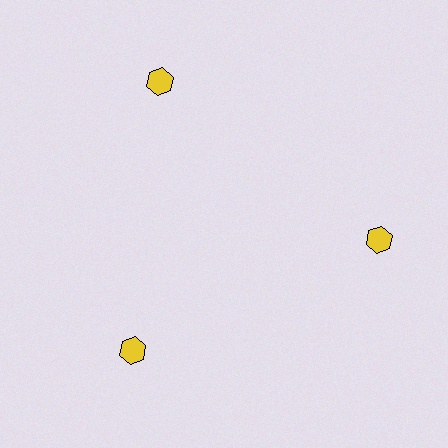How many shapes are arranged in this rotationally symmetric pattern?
There are 3 shapes, arranged in 3 groups of 1.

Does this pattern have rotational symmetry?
Yes, this pattern has 3-fold rotational symmetry. It looks the same after rotating 120 degrees around the center.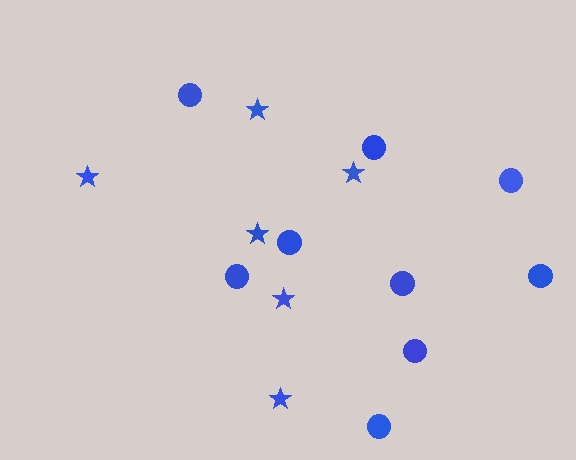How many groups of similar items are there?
There are 2 groups: one group of stars (6) and one group of circles (9).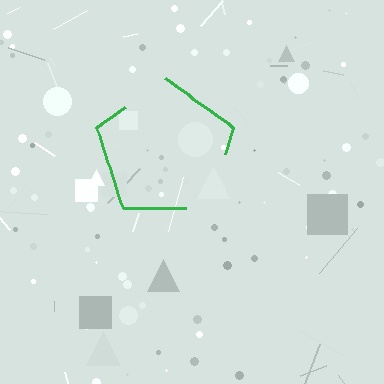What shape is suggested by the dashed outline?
The dashed outline suggests a pentagon.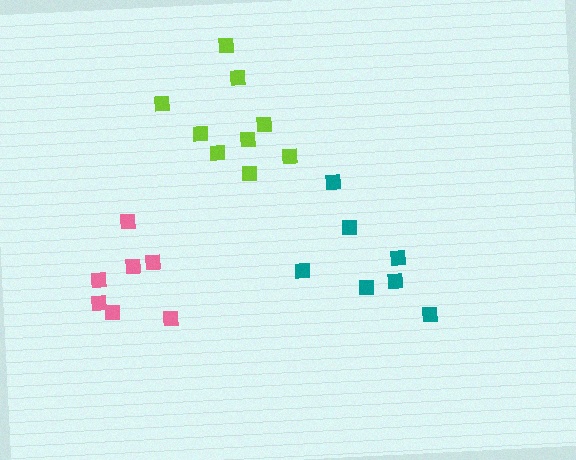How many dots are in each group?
Group 1: 7 dots, Group 2: 7 dots, Group 3: 9 dots (23 total).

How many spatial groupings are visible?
There are 3 spatial groupings.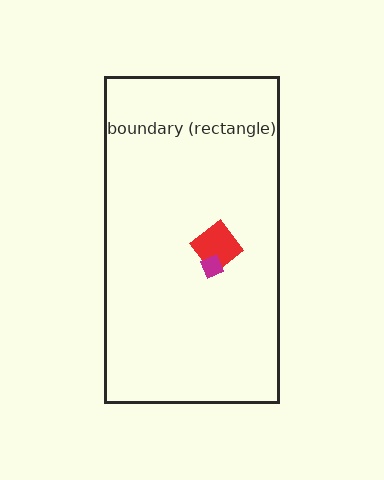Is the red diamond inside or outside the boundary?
Inside.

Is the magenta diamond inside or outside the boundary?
Inside.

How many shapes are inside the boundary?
2 inside, 0 outside.